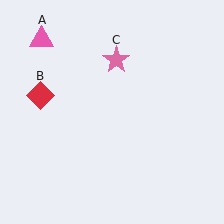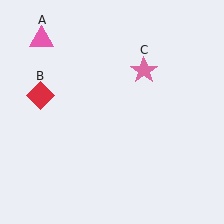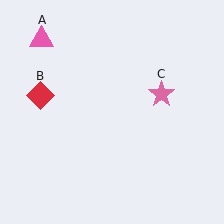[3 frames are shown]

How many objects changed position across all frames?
1 object changed position: pink star (object C).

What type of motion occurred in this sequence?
The pink star (object C) rotated clockwise around the center of the scene.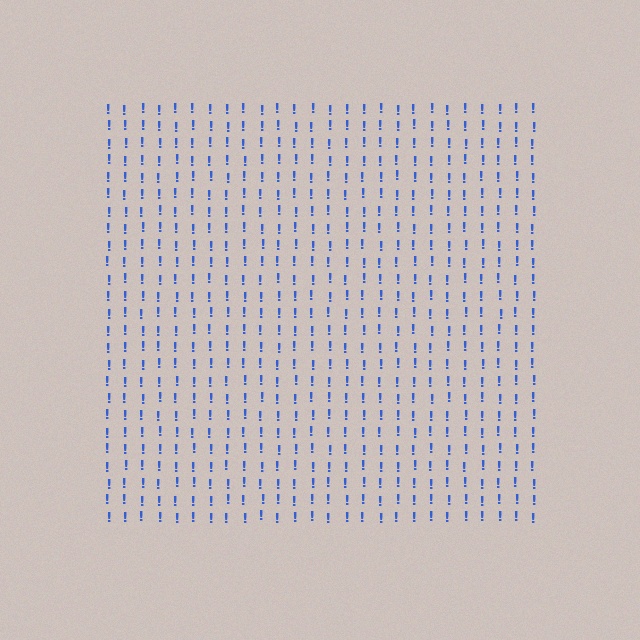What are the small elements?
The small elements are exclamation marks.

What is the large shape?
The large shape is a square.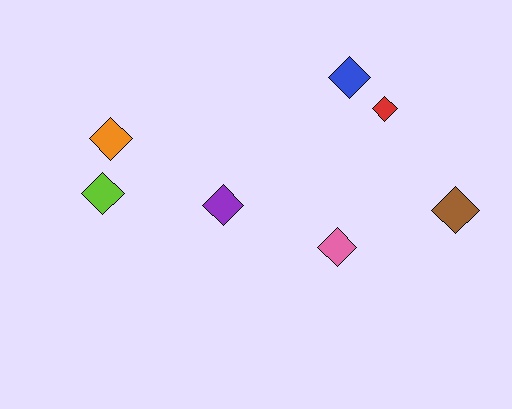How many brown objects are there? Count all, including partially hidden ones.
There is 1 brown object.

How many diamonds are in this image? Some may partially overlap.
There are 7 diamonds.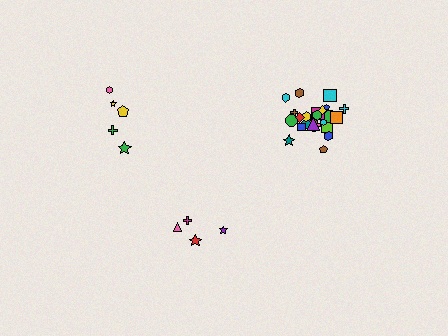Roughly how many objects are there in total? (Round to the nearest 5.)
Roughly 35 objects in total.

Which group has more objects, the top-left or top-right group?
The top-right group.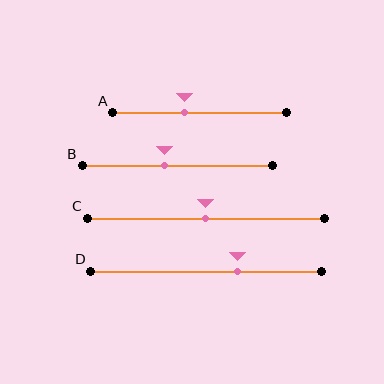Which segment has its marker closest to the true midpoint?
Segment C has its marker closest to the true midpoint.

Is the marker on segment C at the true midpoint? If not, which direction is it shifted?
Yes, the marker on segment C is at the true midpoint.